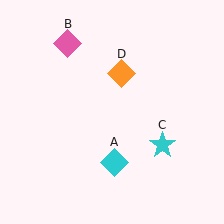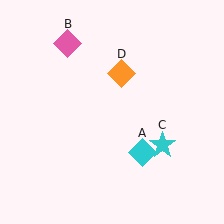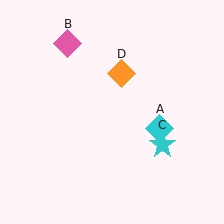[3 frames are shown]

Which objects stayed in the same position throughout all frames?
Pink diamond (object B) and cyan star (object C) and orange diamond (object D) remained stationary.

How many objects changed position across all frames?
1 object changed position: cyan diamond (object A).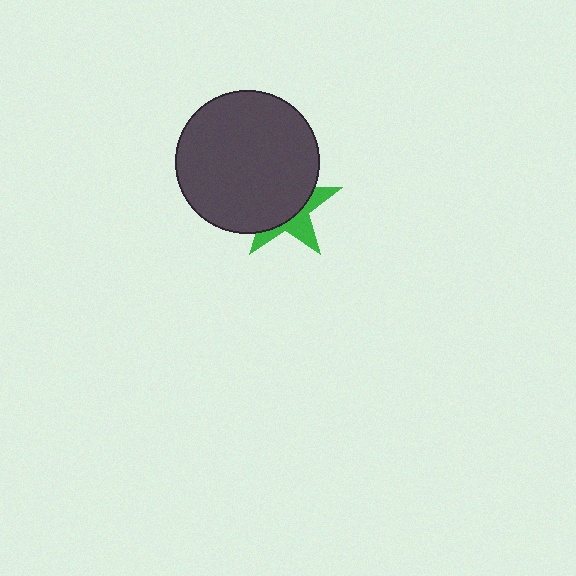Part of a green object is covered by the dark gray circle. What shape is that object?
It is a star.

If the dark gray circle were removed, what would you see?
You would see the complete green star.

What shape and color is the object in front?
The object in front is a dark gray circle.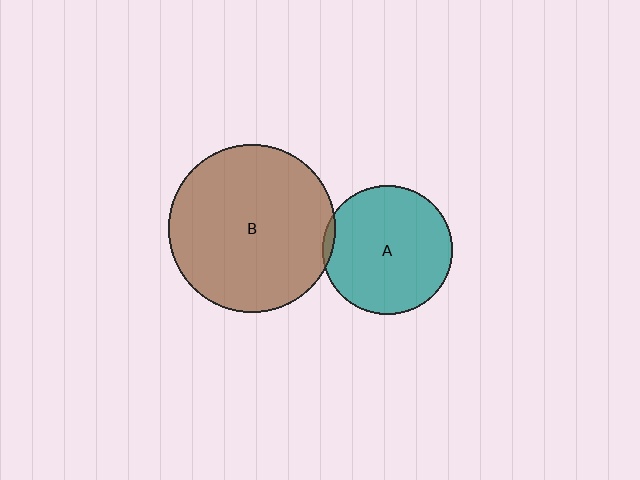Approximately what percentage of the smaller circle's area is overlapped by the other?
Approximately 5%.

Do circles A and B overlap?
Yes.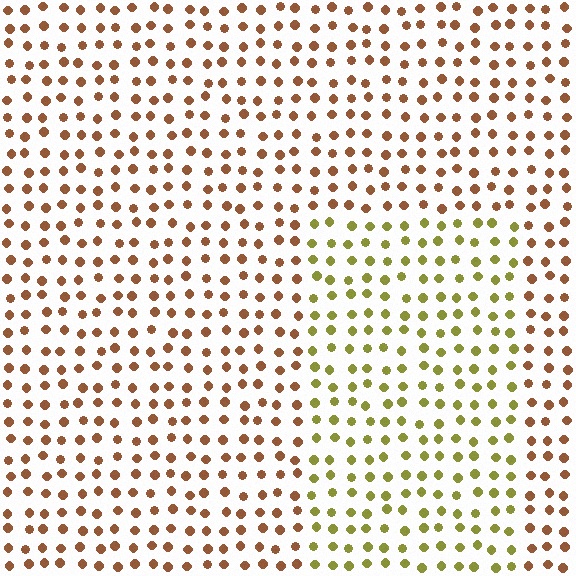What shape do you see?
I see a rectangle.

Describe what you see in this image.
The image is filled with small brown elements in a uniform arrangement. A rectangle-shaped region is visible where the elements are tinted to a slightly different hue, forming a subtle color boundary.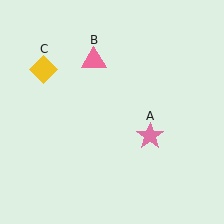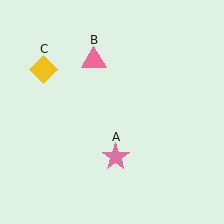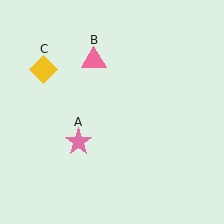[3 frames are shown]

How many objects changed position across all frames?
1 object changed position: pink star (object A).